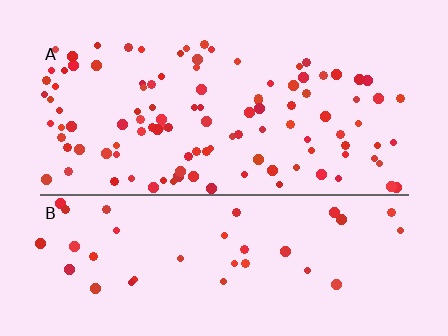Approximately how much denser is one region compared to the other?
Approximately 2.5× — region A over region B.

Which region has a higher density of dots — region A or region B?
A (the top).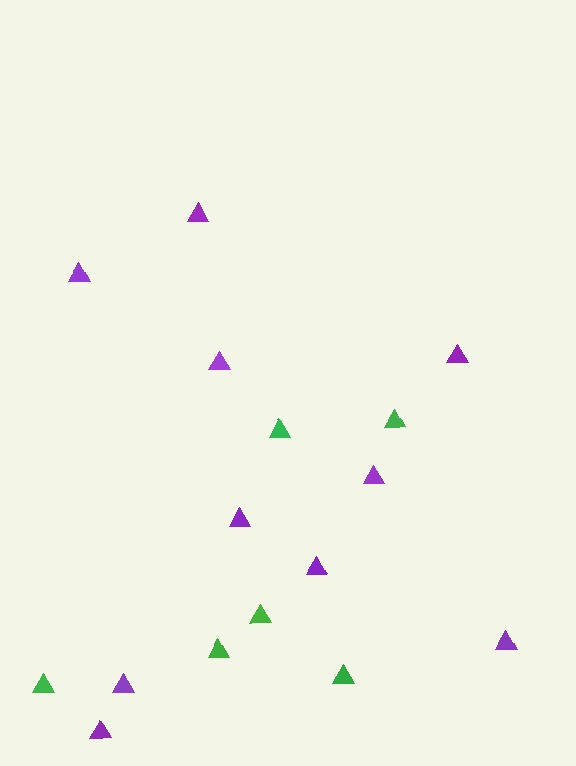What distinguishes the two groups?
There are 2 groups: one group of purple triangles (10) and one group of green triangles (6).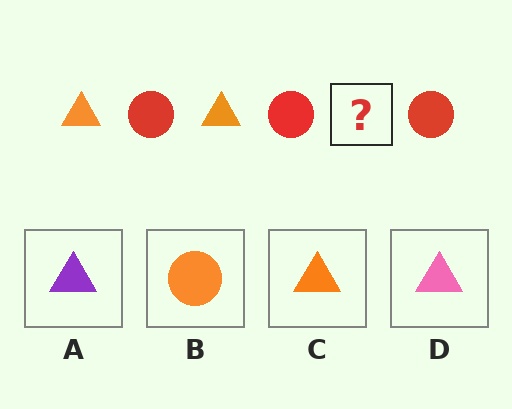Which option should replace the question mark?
Option C.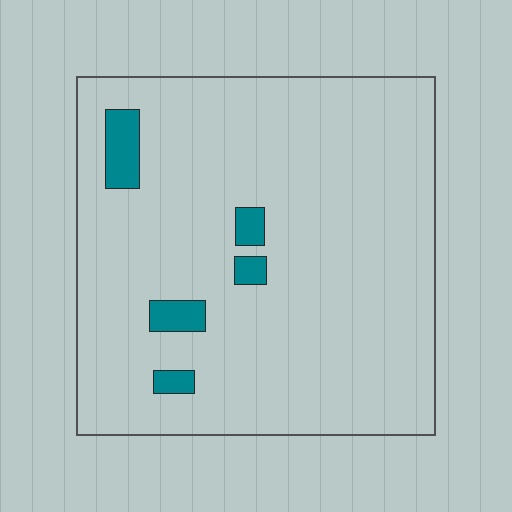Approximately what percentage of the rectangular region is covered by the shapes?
Approximately 5%.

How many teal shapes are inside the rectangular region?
5.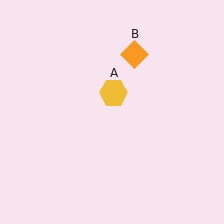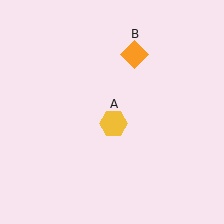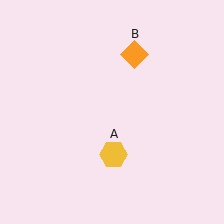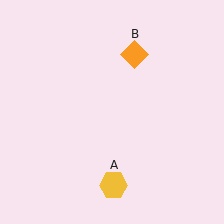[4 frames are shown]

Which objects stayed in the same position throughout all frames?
Orange diamond (object B) remained stationary.